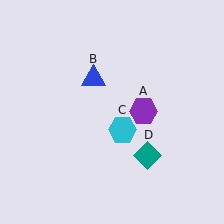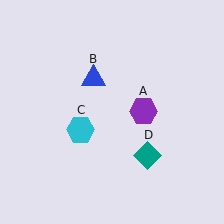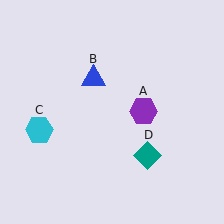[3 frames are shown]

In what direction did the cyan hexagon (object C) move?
The cyan hexagon (object C) moved left.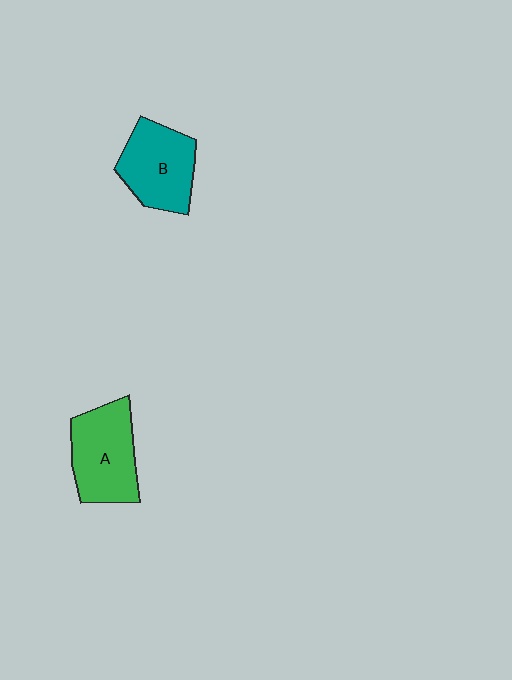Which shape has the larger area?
Shape A (green).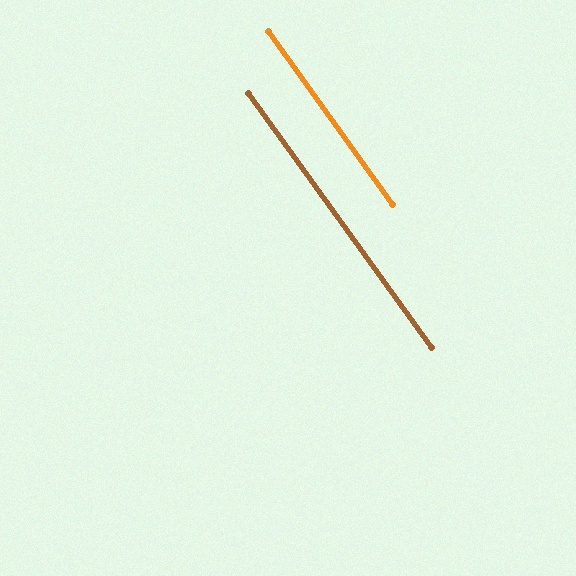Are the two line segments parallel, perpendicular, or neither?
Parallel — their directions differ by only 0.1°.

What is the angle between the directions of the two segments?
Approximately 0 degrees.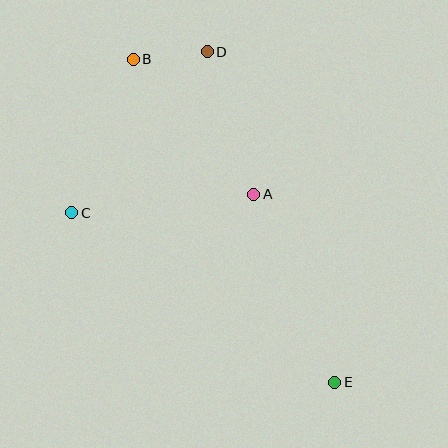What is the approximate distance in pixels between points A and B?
The distance between A and B is approximately 181 pixels.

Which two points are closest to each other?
Points B and D are closest to each other.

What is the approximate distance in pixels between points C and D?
The distance between C and D is approximately 210 pixels.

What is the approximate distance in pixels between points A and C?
The distance between A and C is approximately 183 pixels.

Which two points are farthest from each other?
Points B and E are farthest from each other.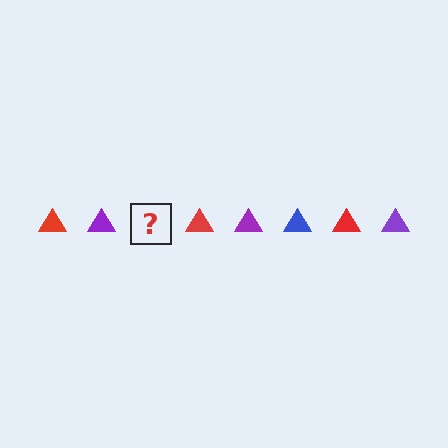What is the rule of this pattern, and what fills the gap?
The rule is that the pattern cycles through red, purple, blue triangles. The gap should be filled with a blue triangle.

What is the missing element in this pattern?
The missing element is a blue triangle.